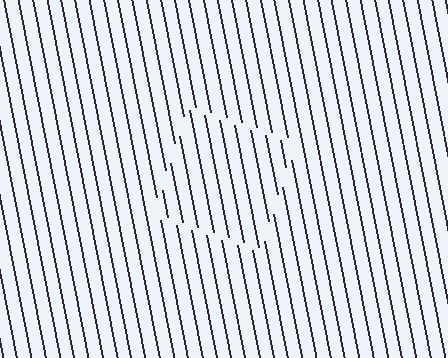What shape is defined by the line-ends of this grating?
An illusory square. The interior of the shape contains the same grating, shifted by half a period — the contour is defined by the phase discontinuity where line-ends from the inner and outer gratings abut.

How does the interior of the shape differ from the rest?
The interior of the shape contains the same grating, shifted by half a period — the contour is defined by the phase discontinuity where line-ends from the inner and outer gratings abut.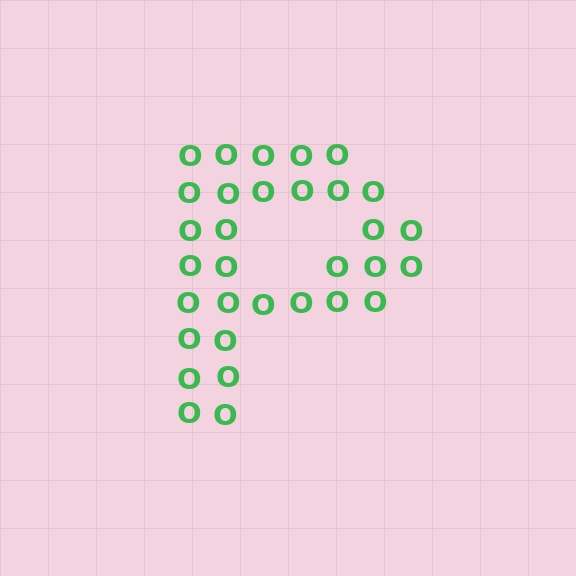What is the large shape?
The large shape is the letter P.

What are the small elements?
The small elements are letter O's.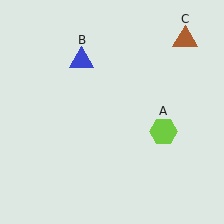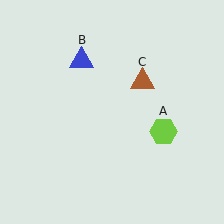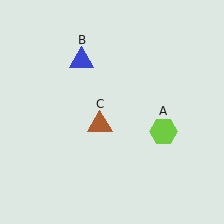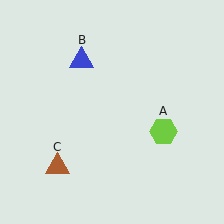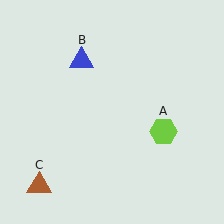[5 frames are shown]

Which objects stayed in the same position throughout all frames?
Lime hexagon (object A) and blue triangle (object B) remained stationary.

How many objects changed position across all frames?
1 object changed position: brown triangle (object C).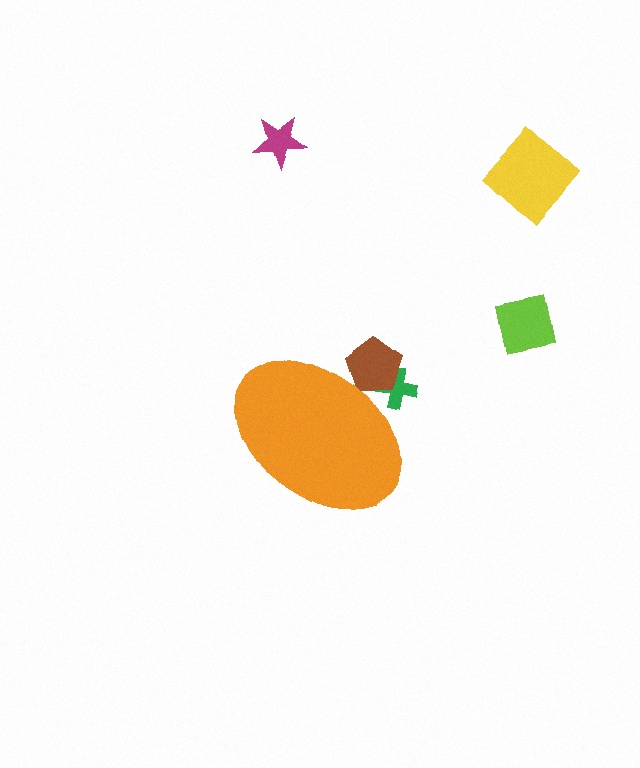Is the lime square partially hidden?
No, the lime square is fully visible.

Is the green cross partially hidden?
Yes, the green cross is partially hidden behind the orange ellipse.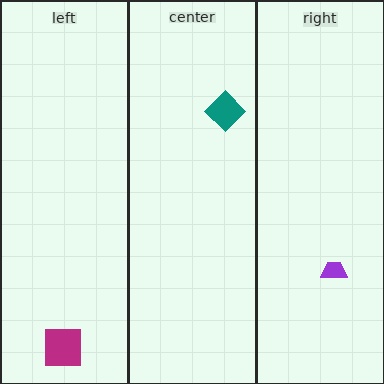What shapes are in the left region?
The magenta square.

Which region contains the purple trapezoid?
The right region.